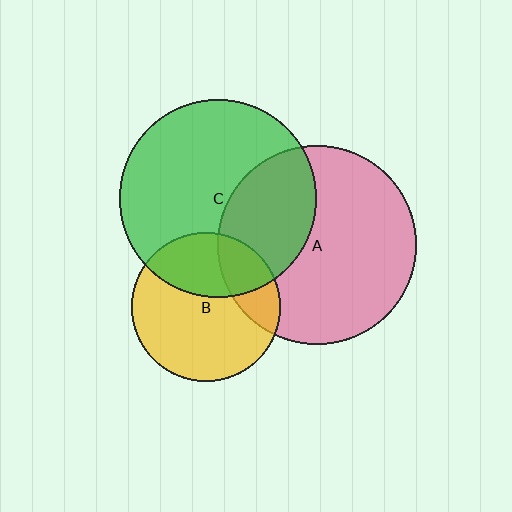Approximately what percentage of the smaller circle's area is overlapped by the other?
Approximately 35%.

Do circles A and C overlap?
Yes.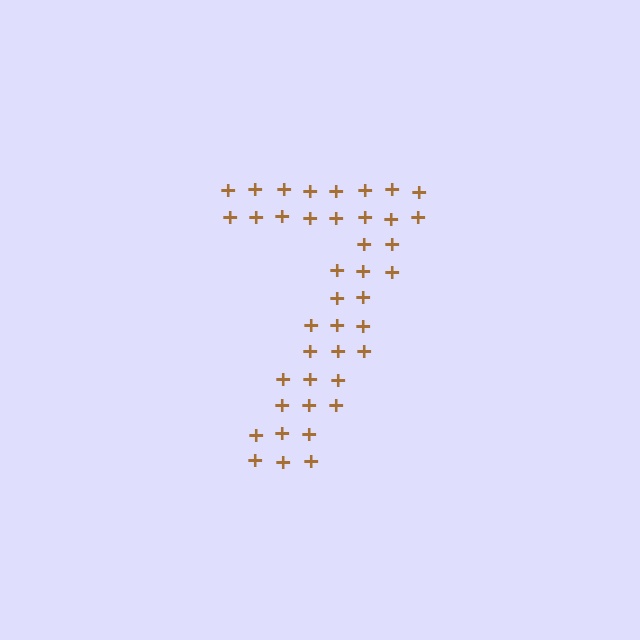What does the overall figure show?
The overall figure shows the digit 7.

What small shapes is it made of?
It is made of small plus signs.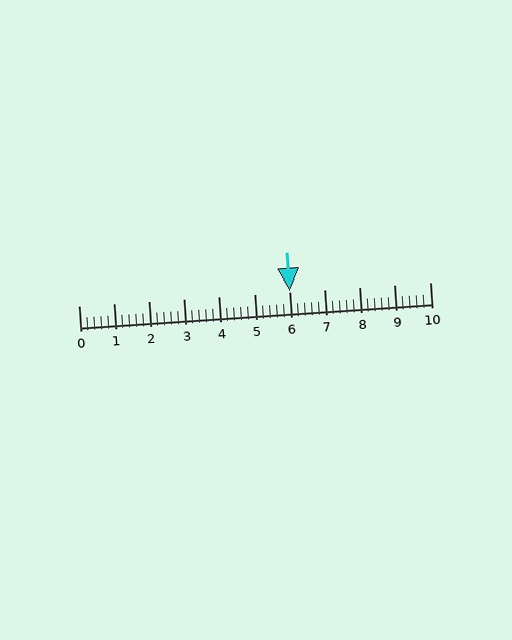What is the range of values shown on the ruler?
The ruler shows values from 0 to 10.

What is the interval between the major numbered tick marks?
The major tick marks are spaced 1 units apart.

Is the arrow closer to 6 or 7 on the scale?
The arrow is closer to 6.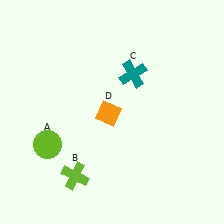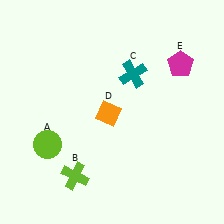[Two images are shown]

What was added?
A magenta pentagon (E) was added in Image 2.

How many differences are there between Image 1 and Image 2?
There is 1 difference between the two images.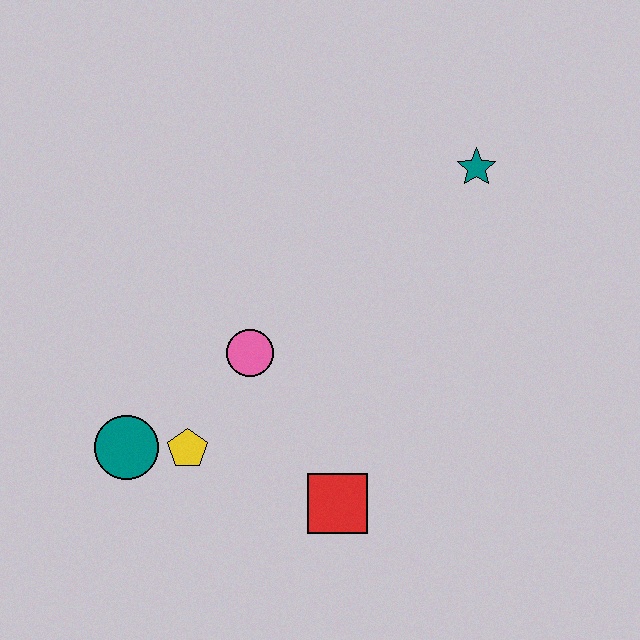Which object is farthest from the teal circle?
The teal star is farthest from the teal circle.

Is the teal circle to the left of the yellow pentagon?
Yes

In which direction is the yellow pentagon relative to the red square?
The yellow pentagon is to the left of the red square.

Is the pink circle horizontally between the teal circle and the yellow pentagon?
No